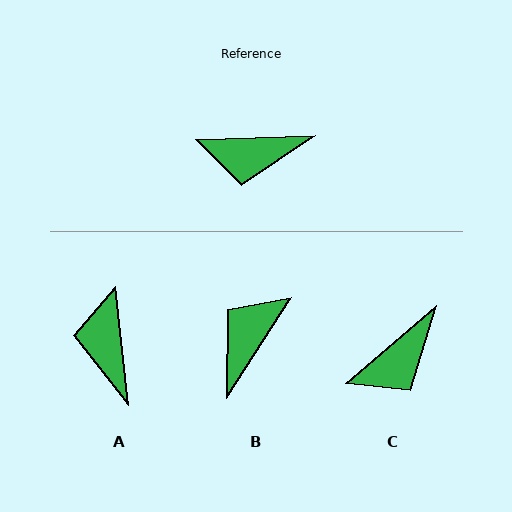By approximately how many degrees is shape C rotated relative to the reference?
Approximately 39 degrees counter-clockwise.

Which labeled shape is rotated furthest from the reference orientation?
B, about 125 degrees away.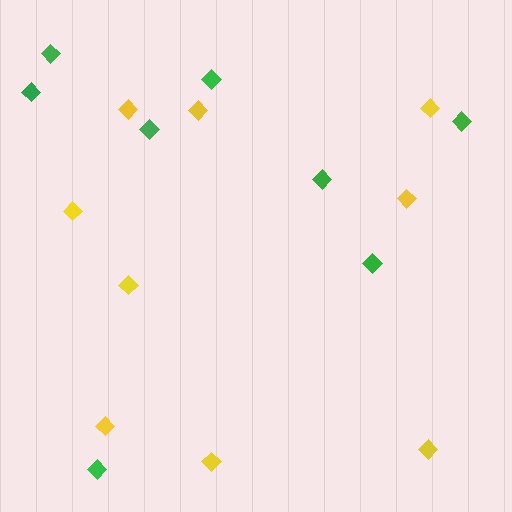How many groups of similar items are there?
There are 2 groups: one group of green diamonds (8) and one group of yellow diamonds (9).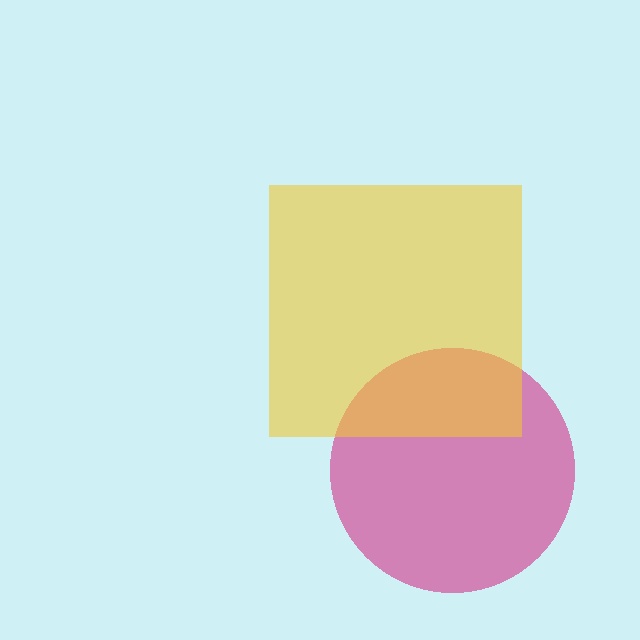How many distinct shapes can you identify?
There are 2 distinct shapes: a magenta circle, a yellow square.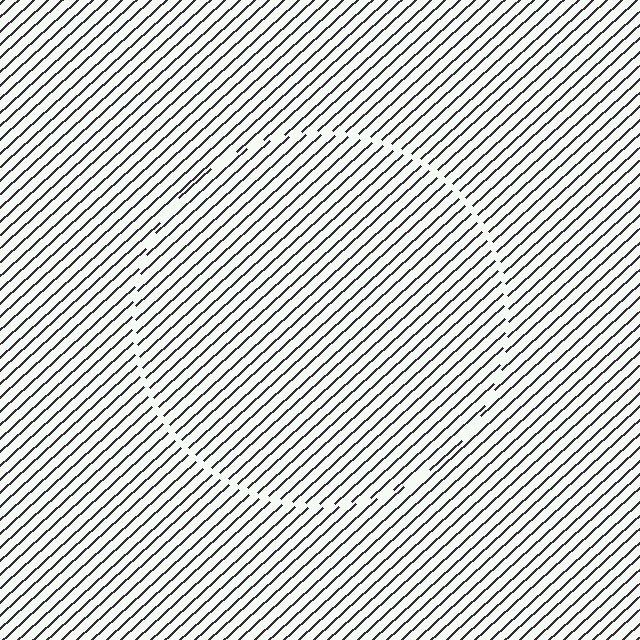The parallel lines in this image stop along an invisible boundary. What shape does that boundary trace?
An illusory circle. The interior of the shape contains the same grating, shifted by half a period — the contour is defined by the phase discontinuity where line-ends from the inner and outer gratings abut.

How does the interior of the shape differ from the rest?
The interior of the shape contains the same grating, shifted by half a period — the contour is defined by the phase discontinuity where line-ends from the inner and outer gratings abut.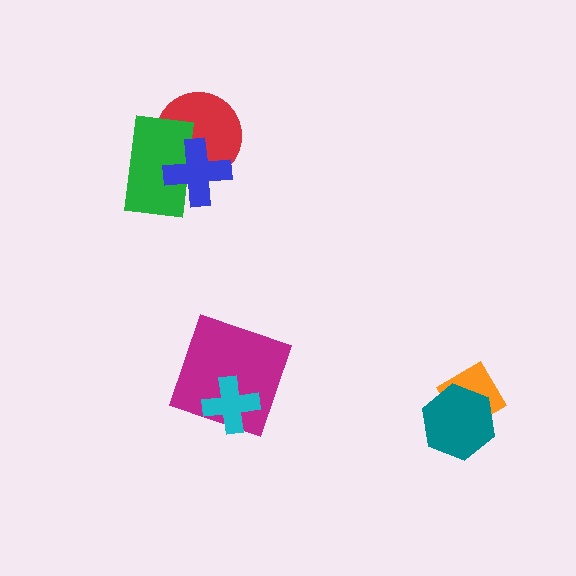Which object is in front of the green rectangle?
The blue cross is in front of the green rectangle.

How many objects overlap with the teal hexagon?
1 object overlaps with the teal hexagon.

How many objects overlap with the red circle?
2 objects overlap with the red circle.